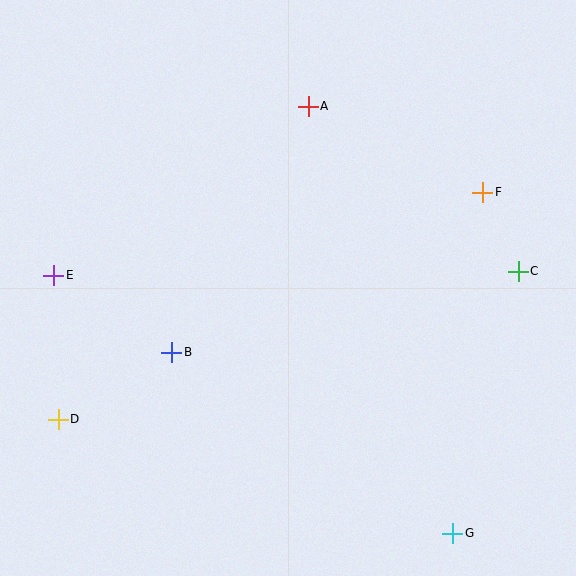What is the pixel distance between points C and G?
The distance between C and G is 270 pixels.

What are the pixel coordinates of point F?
Point F is at (483, 192).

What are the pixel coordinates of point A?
Point A is at (308, 106).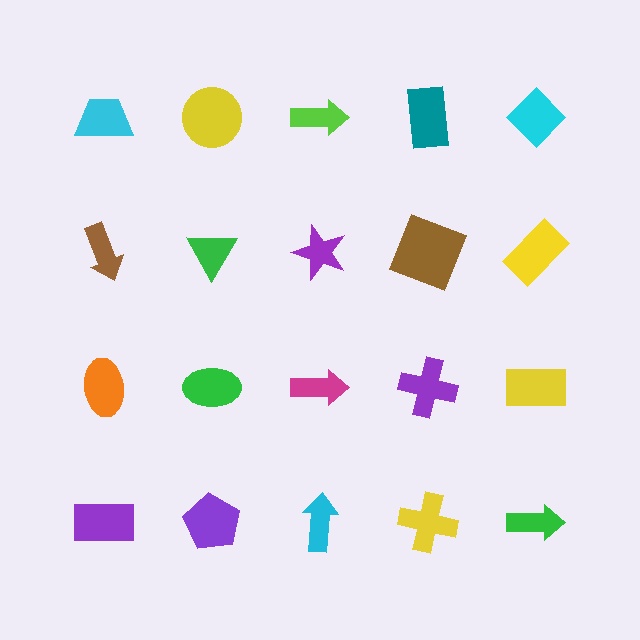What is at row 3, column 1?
An orange ellipse.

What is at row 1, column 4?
A teal rectangle.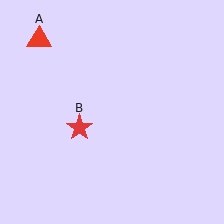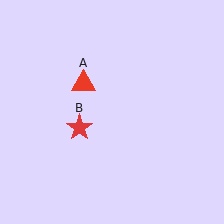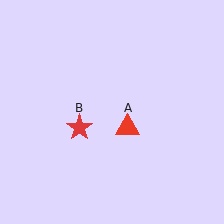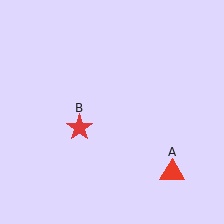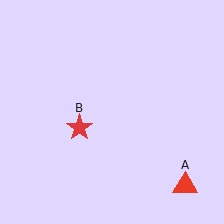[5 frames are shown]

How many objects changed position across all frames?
1 object changed position: red triangle (object A).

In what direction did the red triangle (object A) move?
The red triangle (object A) moved down and to the right.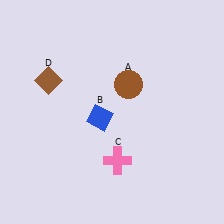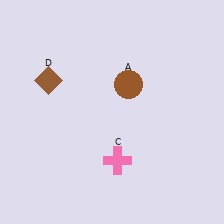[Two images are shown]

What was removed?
The blue diamond (B) was removed in Image 2.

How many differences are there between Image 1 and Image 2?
There is 1 difference between the two images.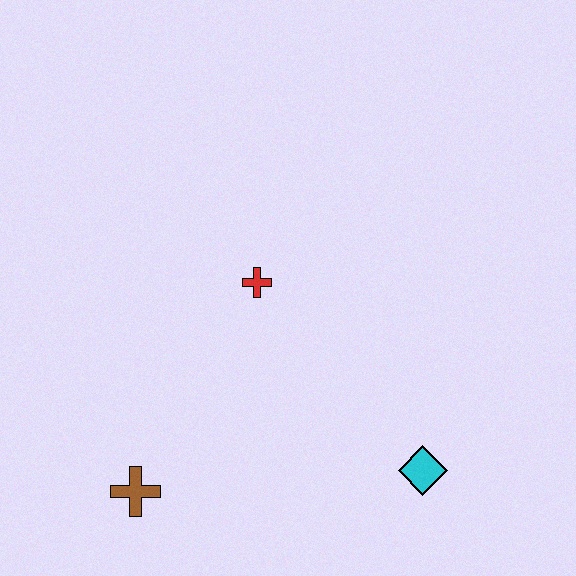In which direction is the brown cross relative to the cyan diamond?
The brown cross is to the left of the cyan diamond.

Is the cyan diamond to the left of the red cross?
No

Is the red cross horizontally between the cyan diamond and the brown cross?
Yes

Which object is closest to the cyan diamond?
The red cross is closest to the cyan diamond.